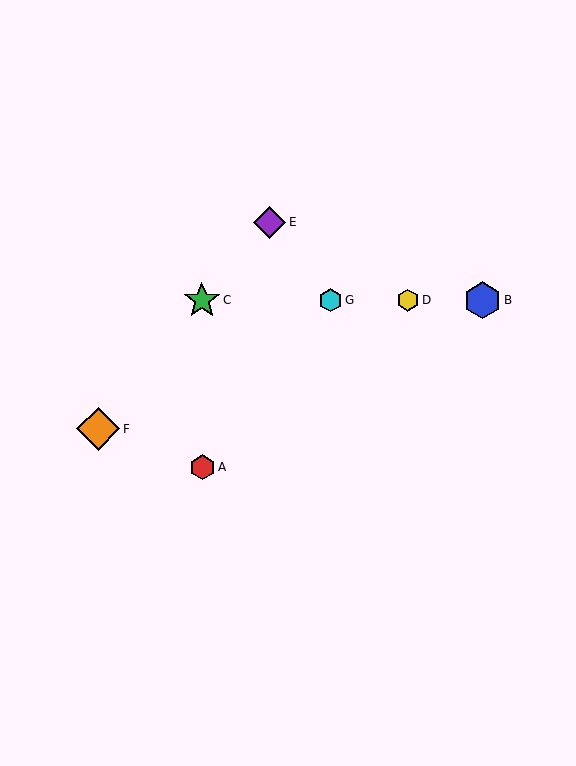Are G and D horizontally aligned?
Yes, both are at y≈300.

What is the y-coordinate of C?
Object C is at y≈300.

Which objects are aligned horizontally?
Objects B, C, D, G are aligned horizontally.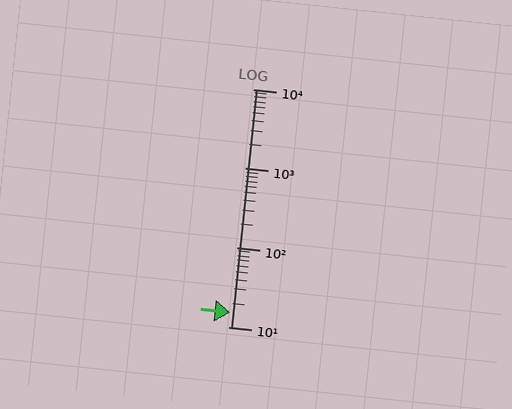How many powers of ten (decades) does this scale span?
The scale spans 3 decades, from 10 to 10000.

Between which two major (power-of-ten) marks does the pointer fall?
The pointer is between 10 and 100.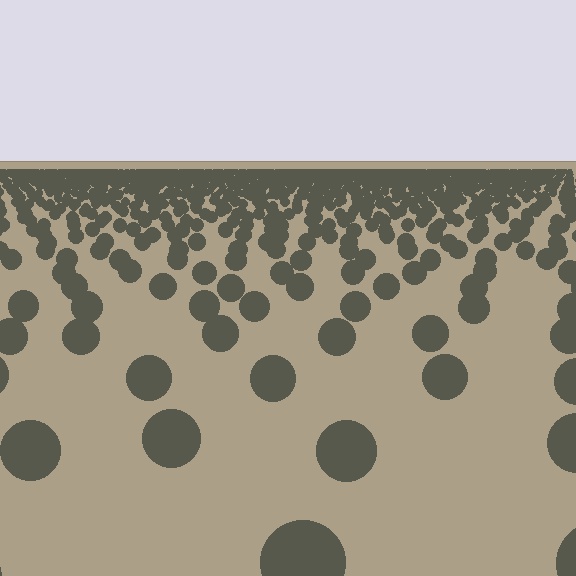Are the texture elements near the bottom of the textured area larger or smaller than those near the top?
Larger. Near the bottom, elements are closer to the viewer and appear at a bigger on-screen size.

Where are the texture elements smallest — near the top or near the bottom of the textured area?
Near the top.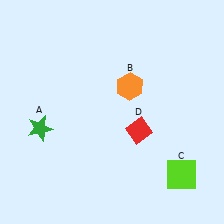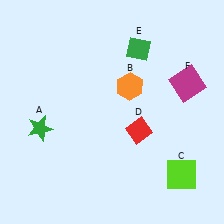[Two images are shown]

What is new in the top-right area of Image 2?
A green diamond (E) was added in the top-right area of Image 2.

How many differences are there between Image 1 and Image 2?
There are 2 differences between the two images.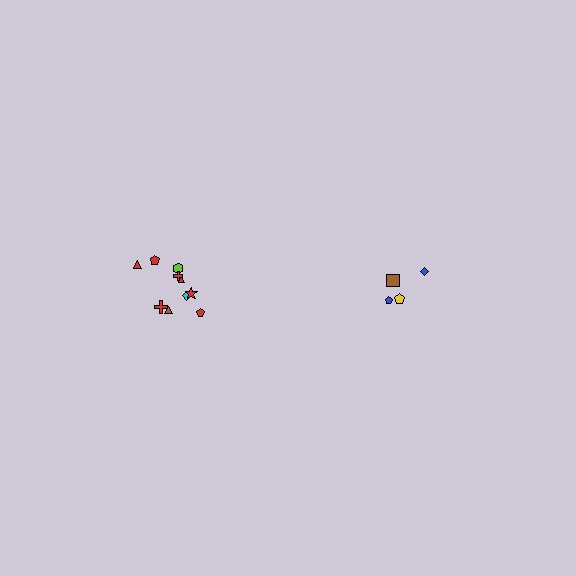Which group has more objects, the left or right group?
The left group.